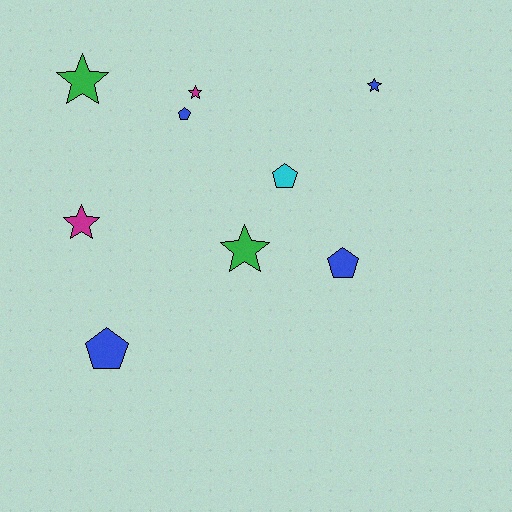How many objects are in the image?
There are 9 objects.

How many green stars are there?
There are 2 green stars.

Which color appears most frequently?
Blue, with 4 objects.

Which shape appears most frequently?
Star, with 5 objects.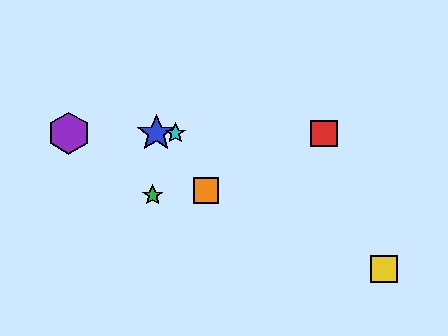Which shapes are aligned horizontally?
The red square, the blue star, the purple hexagon, the cyan star are aligned horizontally.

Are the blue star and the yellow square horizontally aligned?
No, the blue star is at y≈133 and the yellow square is at y≈269.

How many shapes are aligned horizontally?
4 shapes (the red square, the blue star, the purple hexagon, the cyan star) are aligned horizontally.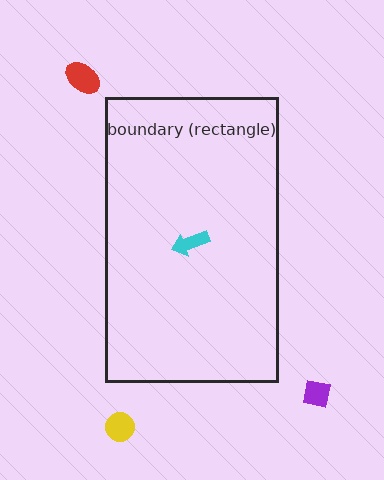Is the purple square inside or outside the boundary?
Outside.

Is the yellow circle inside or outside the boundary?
Outside.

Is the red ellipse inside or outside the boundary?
Outside.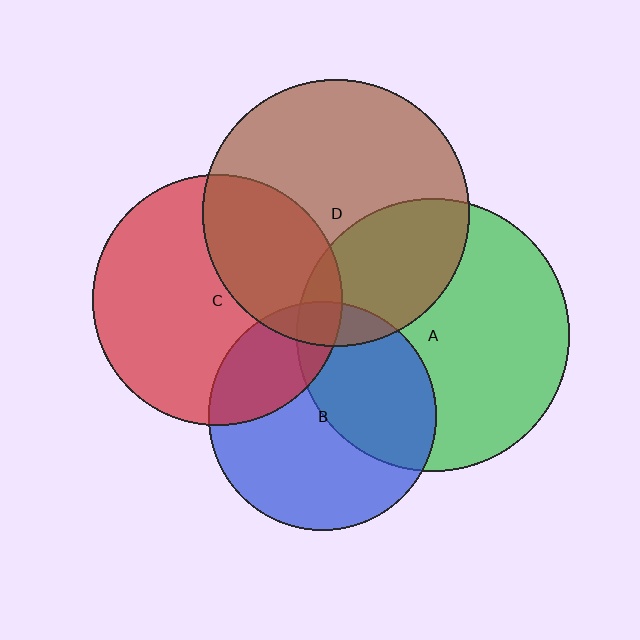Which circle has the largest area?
Circle A (green).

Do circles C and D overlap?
Yes.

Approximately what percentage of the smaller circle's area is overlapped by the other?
Approximately 35%.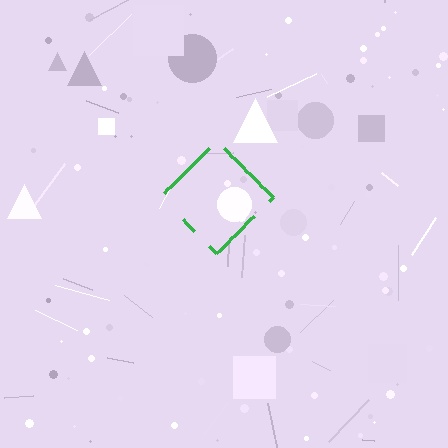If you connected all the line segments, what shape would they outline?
They would outline a diamond.